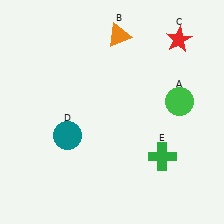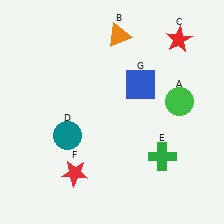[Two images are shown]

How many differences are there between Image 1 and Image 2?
There are 2 differences between the two images.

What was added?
A red star (F), a blue square (G) were added in Image 2.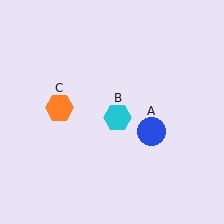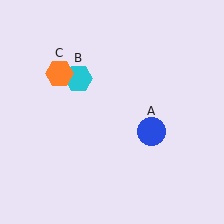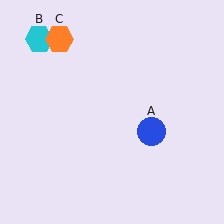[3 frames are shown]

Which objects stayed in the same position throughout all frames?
Blue circle (object A) remained stationary.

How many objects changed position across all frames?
2 objects changed position: cyan hexagon (object B), orange hexagon (object C).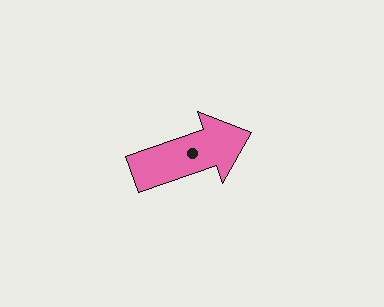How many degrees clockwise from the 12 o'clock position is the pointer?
Approximately 70 degrees.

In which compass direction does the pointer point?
East.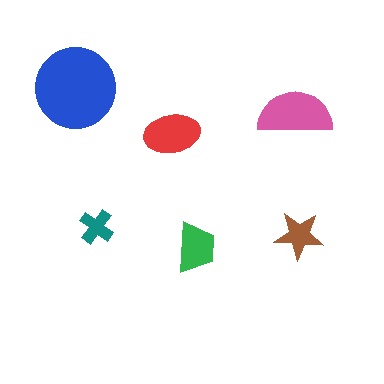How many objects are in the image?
There are 6 objects in the image.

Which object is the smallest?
The teal cross.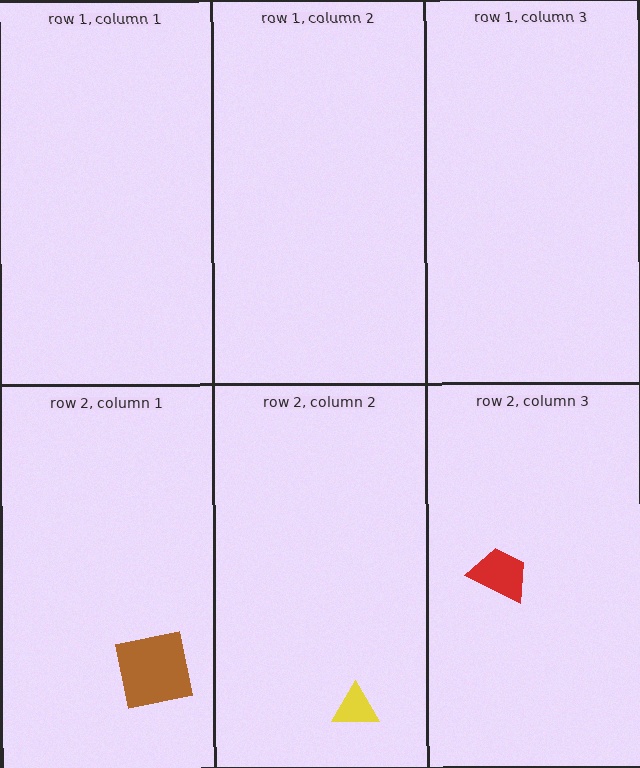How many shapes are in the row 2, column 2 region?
1.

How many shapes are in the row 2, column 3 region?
1.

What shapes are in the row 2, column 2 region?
The yellow triangle.